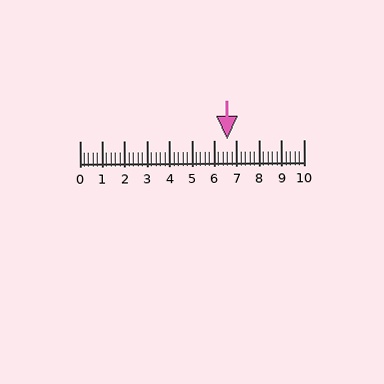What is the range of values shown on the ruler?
The ruler shows values from 0 to 10.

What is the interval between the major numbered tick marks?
The major tick marks are spaced 1 units apart.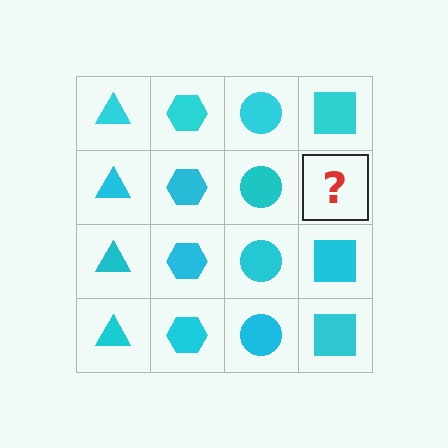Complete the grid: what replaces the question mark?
The question mark should be replaced with a cyan square.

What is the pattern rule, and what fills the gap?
The rule is that each column has a consistent shape. The gap should be filled with a cyan square.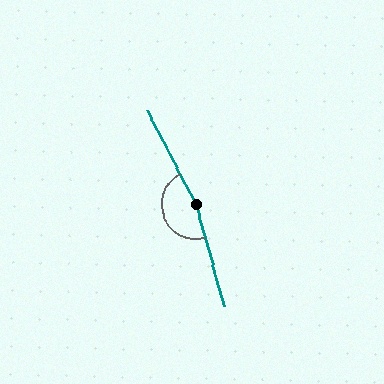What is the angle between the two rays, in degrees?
Approximately 168 degrees.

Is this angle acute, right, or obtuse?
It is obtuse.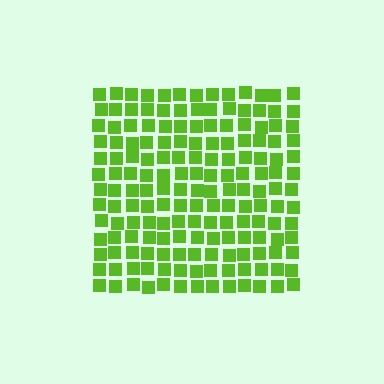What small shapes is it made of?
It is made of small squares.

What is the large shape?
The large shape is a square.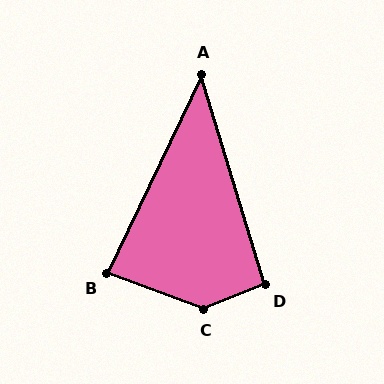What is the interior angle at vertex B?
Approximately 85 degrees (acute).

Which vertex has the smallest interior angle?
A, at approximately 42 degrees.